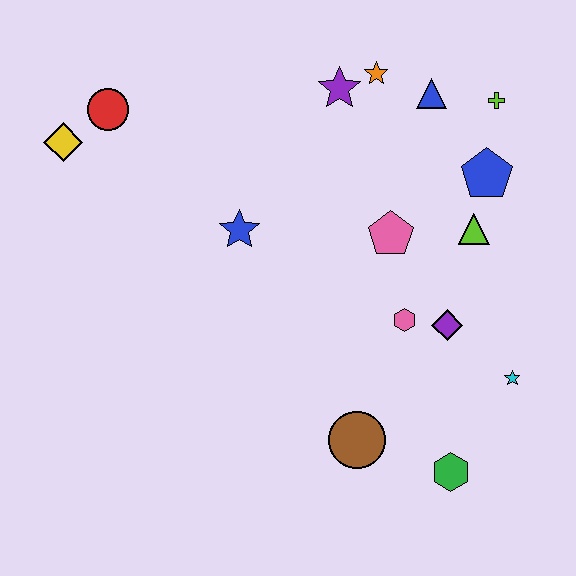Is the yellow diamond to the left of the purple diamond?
Yes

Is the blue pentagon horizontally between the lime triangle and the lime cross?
Yes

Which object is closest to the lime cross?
The blue triangle is closest to the lime cross.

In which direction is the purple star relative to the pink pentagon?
The purple star is above the pink pentagon.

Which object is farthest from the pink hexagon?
The yellow diamond is farthest from the pink hexagon.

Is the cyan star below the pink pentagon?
Yes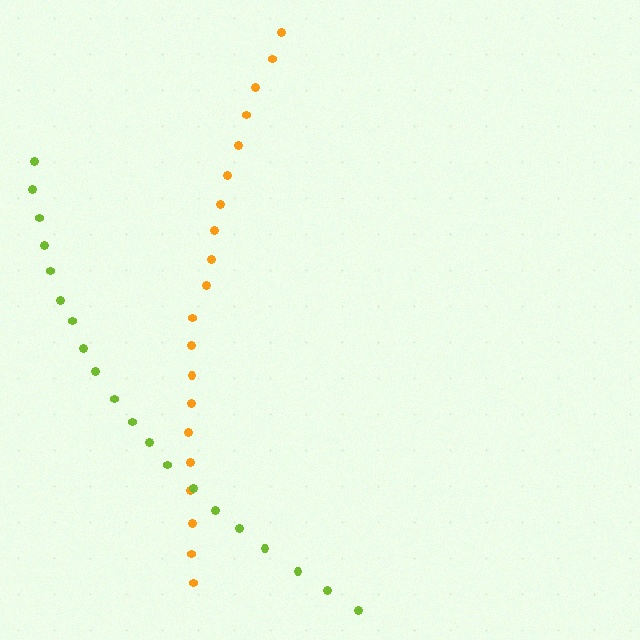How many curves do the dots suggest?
There are 2 distinct paths.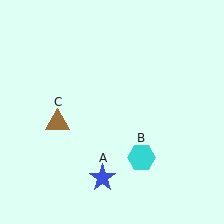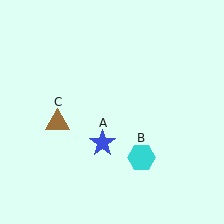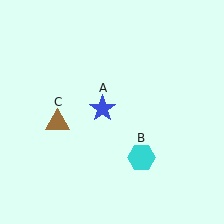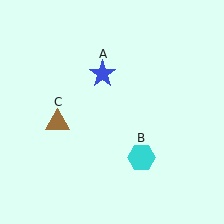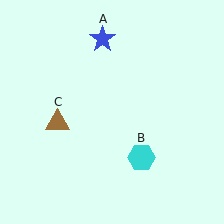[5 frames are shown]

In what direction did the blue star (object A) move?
The blue star (object A) moved up.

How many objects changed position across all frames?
1 object changed position: blue star (object A).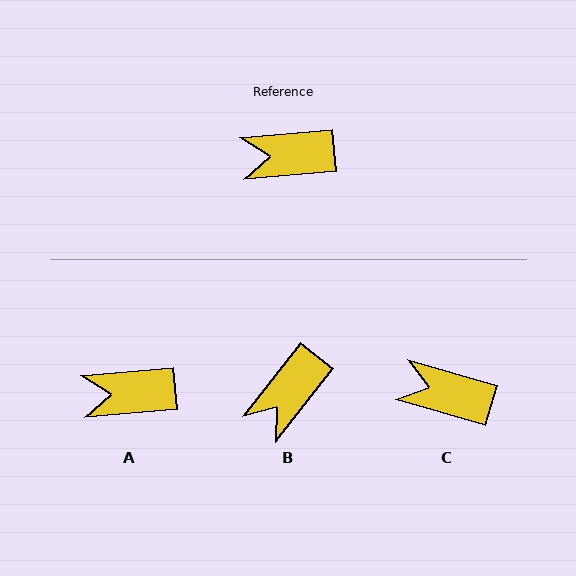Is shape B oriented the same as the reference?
No, it is off by about 47 degrees.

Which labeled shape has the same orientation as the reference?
A.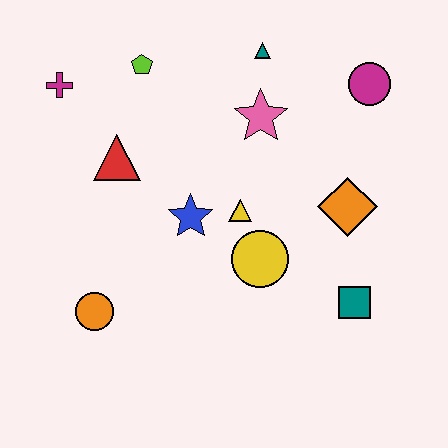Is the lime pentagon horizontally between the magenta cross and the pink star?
Yes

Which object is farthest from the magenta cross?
The teal square is farthest from the magenta cross.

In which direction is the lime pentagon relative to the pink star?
The lime pentagon is to the left of the pink star.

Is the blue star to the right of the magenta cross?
Yes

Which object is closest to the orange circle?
The blue star is closest to the orange circle.